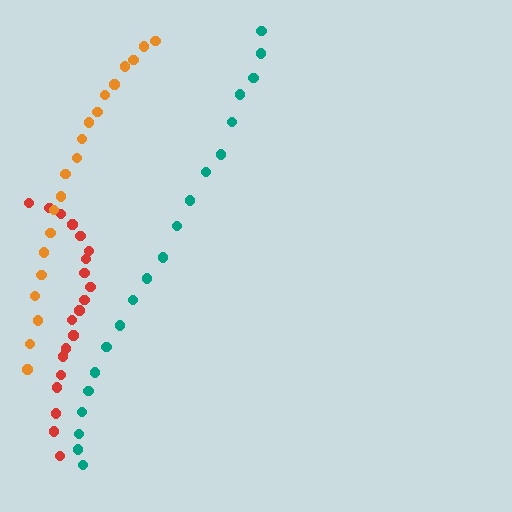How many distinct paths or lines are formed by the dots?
There are 3 distinct paths.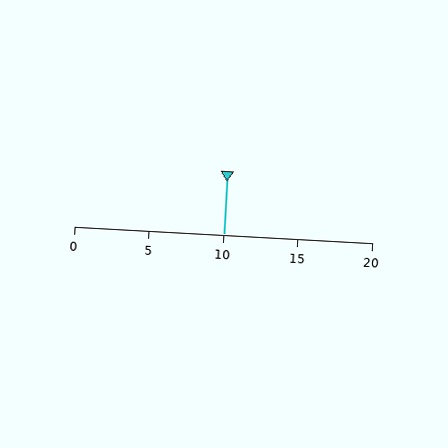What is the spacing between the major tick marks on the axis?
The major ticks are spaced 5 apart.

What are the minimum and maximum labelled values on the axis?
The axis runs from 0 to 20.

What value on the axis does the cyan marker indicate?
The marker indicates approximately 10.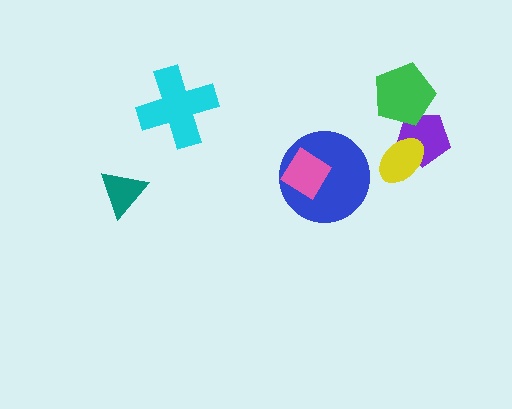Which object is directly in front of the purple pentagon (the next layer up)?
The yellow ellipse is directly in front of the purple pentagon.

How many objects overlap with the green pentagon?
1 object overlaps with the green pentagon.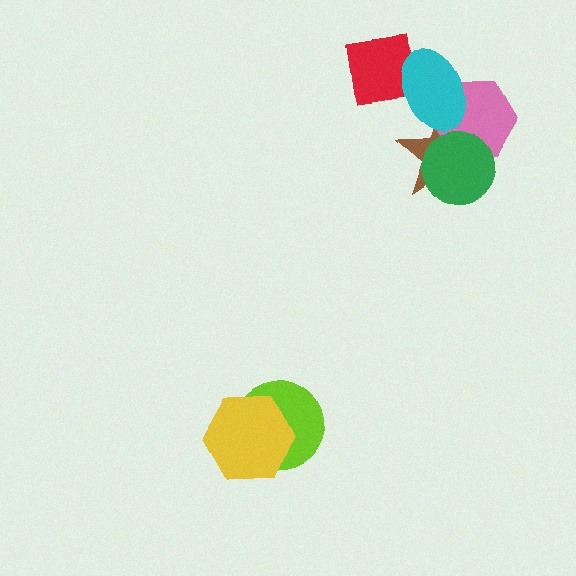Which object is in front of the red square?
The cyan ellipse is in front of the red square.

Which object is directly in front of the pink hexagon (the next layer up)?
The cyan ellipse is directly in front of the pink hexagon.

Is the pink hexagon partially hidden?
Yes, it is partially covered by another shape.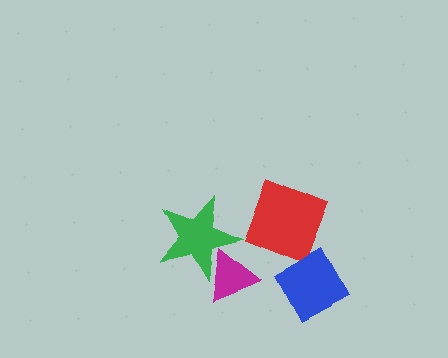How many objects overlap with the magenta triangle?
1 object overlaps with the magenta triangle.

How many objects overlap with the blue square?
0 objects overlap with the blue square.